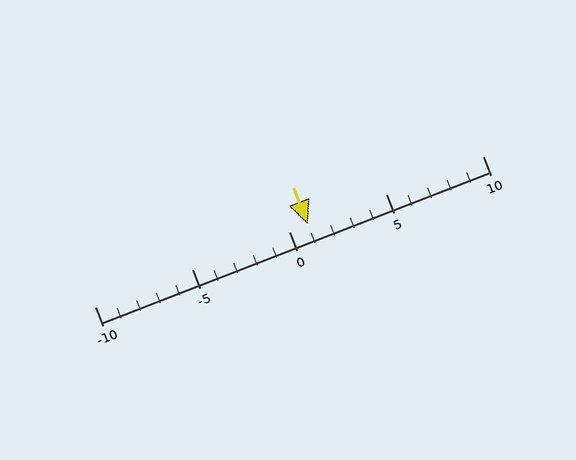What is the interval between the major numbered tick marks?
The major tick marks are spaced 5 units apart.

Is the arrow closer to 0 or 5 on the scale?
The arrow is closer to 0.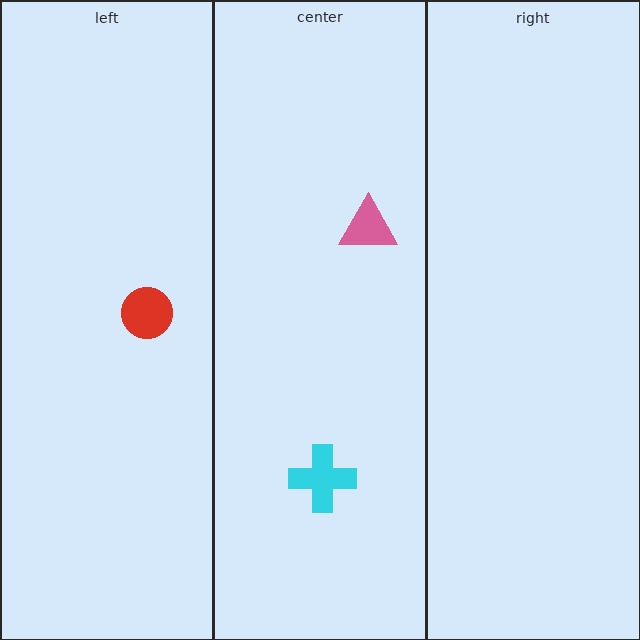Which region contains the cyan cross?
The center region.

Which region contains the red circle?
The left region.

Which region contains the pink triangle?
The center region.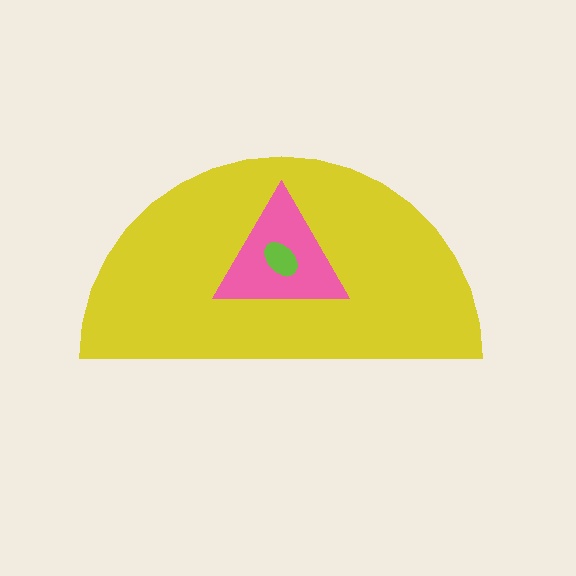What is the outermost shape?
The yellow semicircle.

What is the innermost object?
The lime ellipse.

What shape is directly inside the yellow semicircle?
The pink triangle.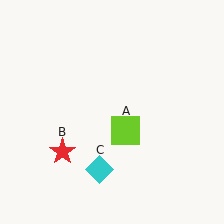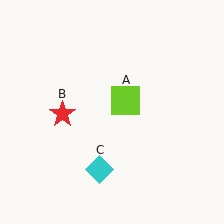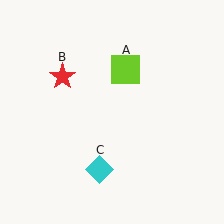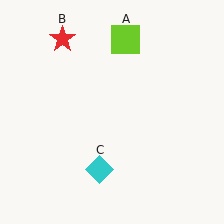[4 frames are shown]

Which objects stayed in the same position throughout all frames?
Cyan diamond (object C) remained stationary.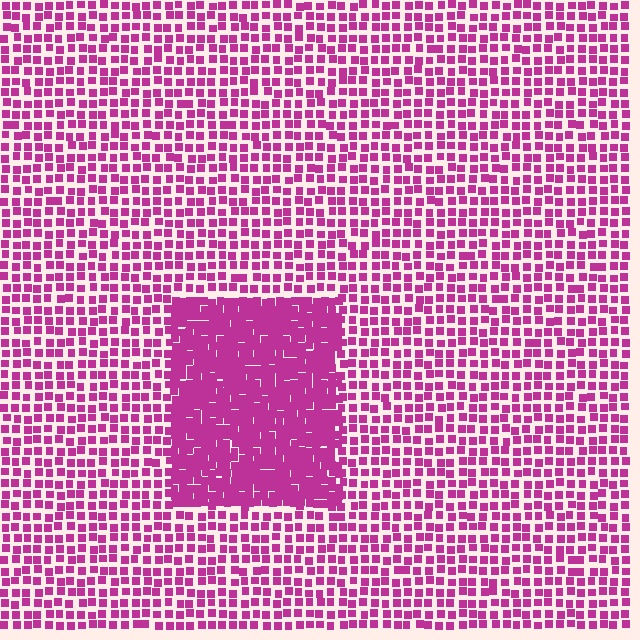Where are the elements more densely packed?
The elements are more densely packed inside the rectangle boundary.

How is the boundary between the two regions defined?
The boundary is defined by a change in element density (approximately 2.1x ratio). All elements are the same color, size, and shape.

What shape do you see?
I see a rectangle.